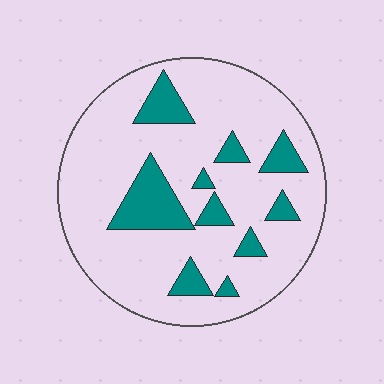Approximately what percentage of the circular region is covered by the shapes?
Approximately 20%.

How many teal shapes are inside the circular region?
10.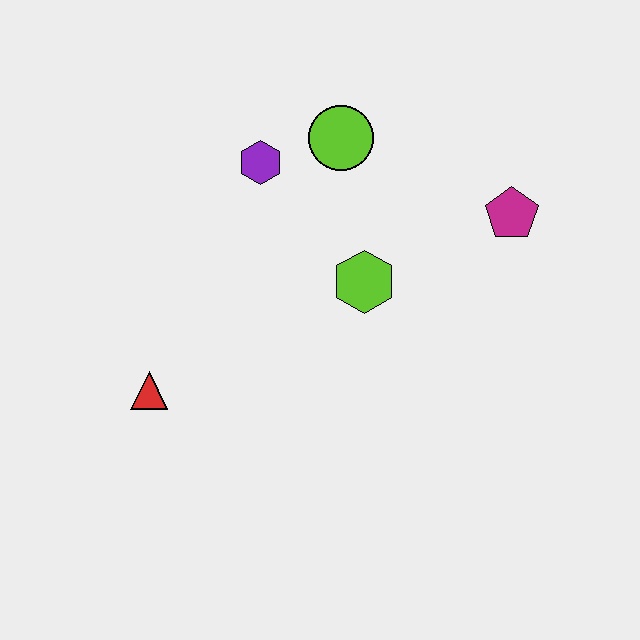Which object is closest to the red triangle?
The lime hexagon is closest to the red triangle.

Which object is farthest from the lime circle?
The red triangle is farthest from the lime circle.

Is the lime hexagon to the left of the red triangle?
No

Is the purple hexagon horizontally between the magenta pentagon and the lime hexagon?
No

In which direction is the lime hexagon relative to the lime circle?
The lime hexagon is below the lime circle.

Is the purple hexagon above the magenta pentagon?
Yes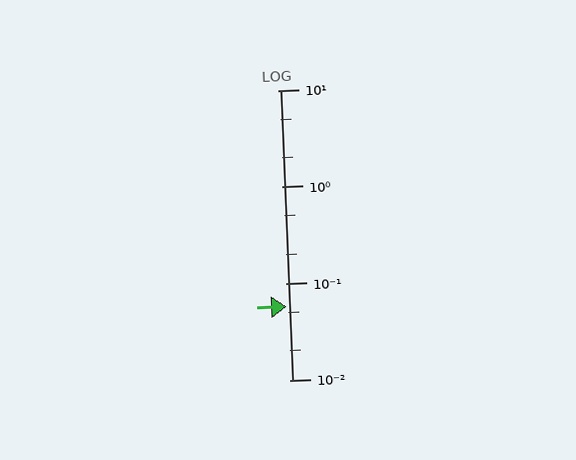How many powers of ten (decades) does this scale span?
The scale spans 3 decades, from 0.01 to 10.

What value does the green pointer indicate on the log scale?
The pointer indicates approximately 0.057.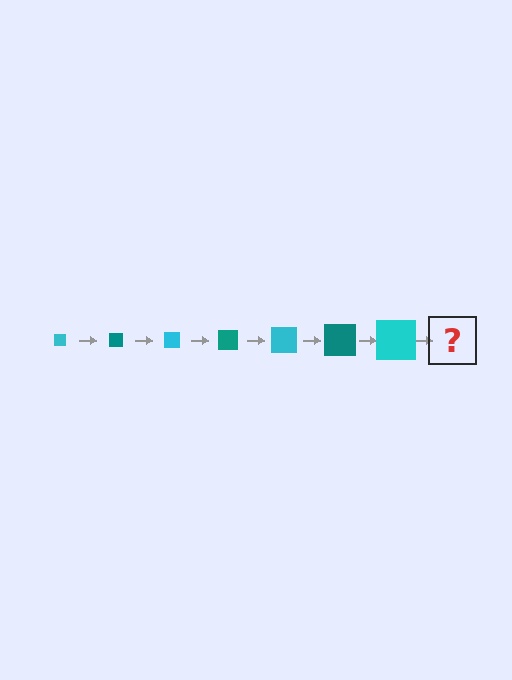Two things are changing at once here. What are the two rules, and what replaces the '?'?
The two rules are that the square grows larger each step and the color cycles through cyan and teal. The '?' should be a teal square, larger than the previous one.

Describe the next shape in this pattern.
It should be a teal square, larger than the previous one.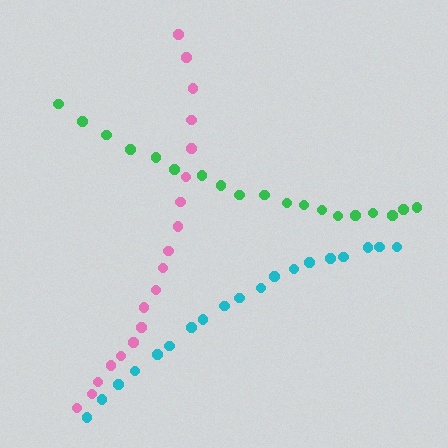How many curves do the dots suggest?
There are 3 distinct paths.